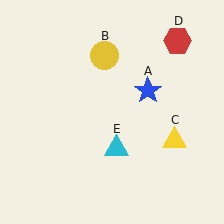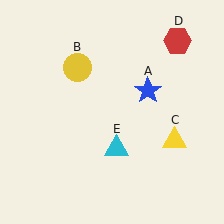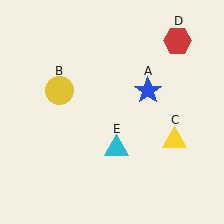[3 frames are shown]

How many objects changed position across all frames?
1 object changed position: yellow circle (object B).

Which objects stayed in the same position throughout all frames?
Blue star (object A) and yellow triangle (object C) and red hexagon (object D) and cyan triangle (object E) remained stationary.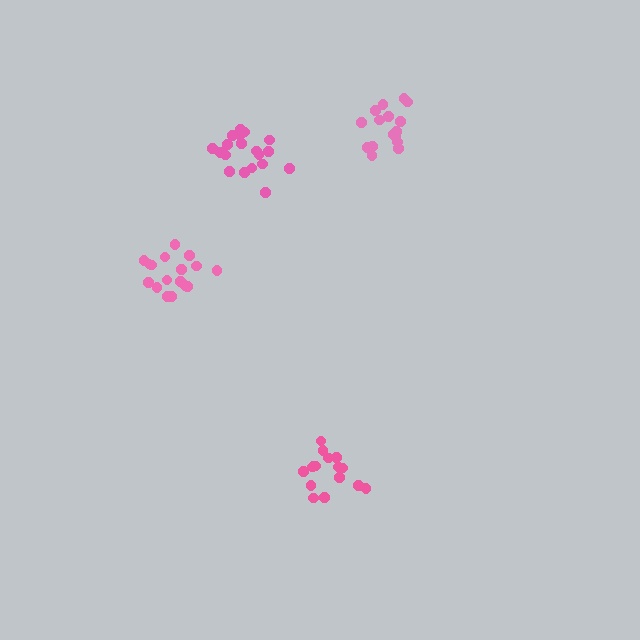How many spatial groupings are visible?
There are 4 spatial groupings.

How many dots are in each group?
Group 1: 16 dots, Group 2: 16 dots, Group 3: 19 dots, Group 4: 17 dots (68 total).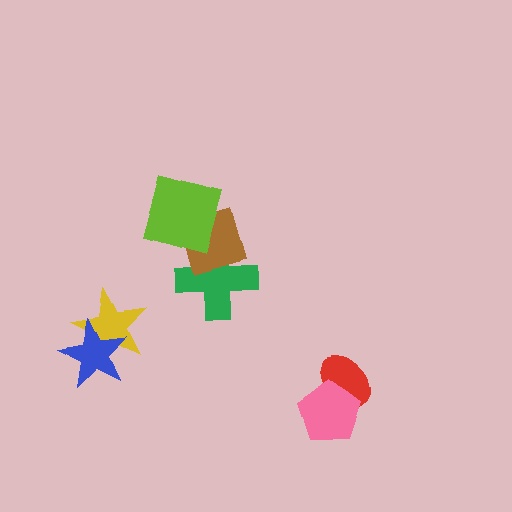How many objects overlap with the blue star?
1 object overlaps with the blue star.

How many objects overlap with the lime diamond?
2 objects overlap with the lime diamond.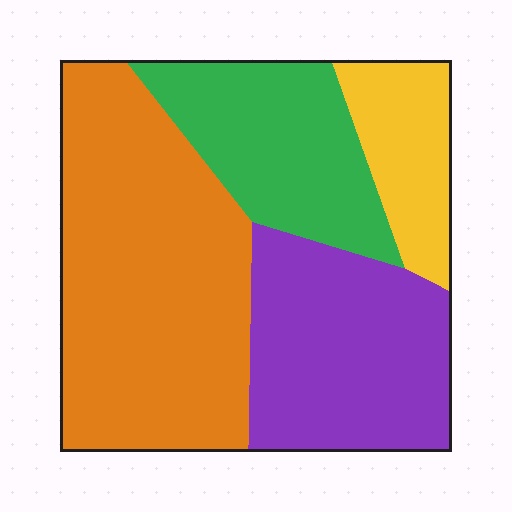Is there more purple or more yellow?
Purple.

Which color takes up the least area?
Yellow, at roughly 10%.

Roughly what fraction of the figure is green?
Green takes up less than a quarter of the figure.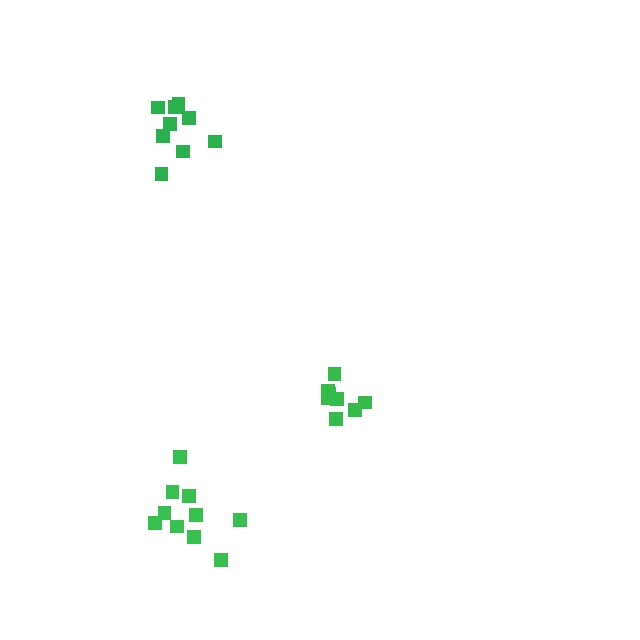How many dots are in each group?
Group 1: 9 dots, Group 2: 8 dots, Group 3: 10 dots (27 total).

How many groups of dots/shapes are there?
There are 3 groups.